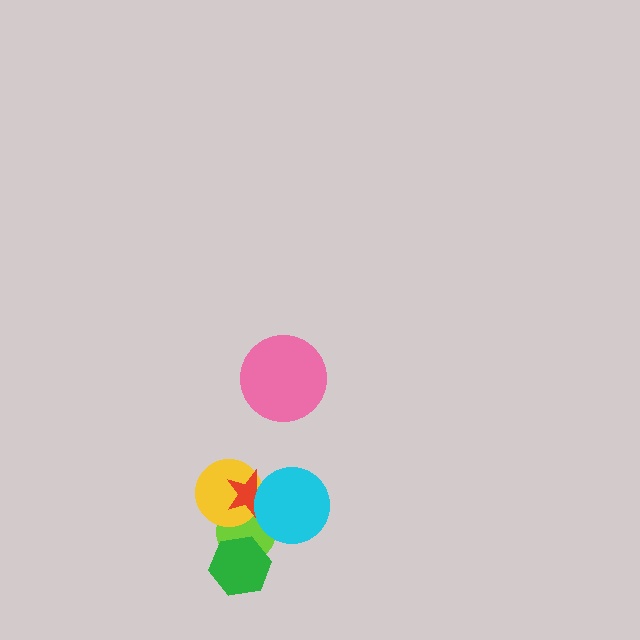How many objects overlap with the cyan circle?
3 objects overlap with the cyan circle.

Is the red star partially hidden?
Yes, it is partially covered by another shape.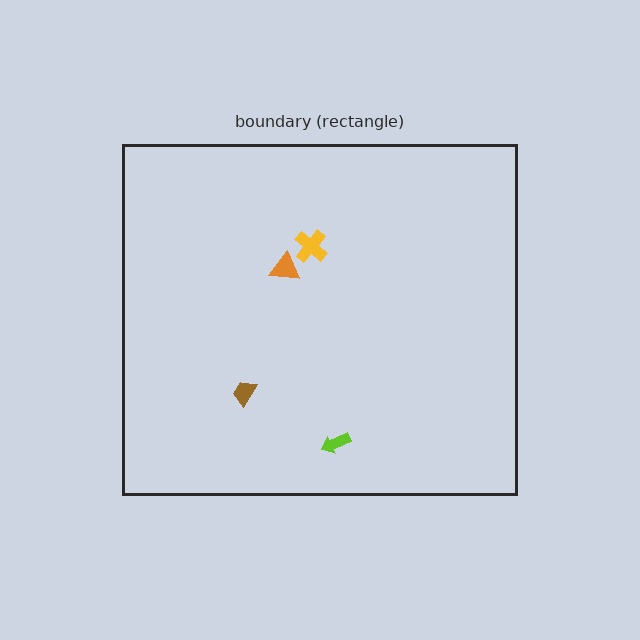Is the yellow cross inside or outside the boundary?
Inside.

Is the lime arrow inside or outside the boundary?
Inside.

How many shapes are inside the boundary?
4 inside, 0 outside.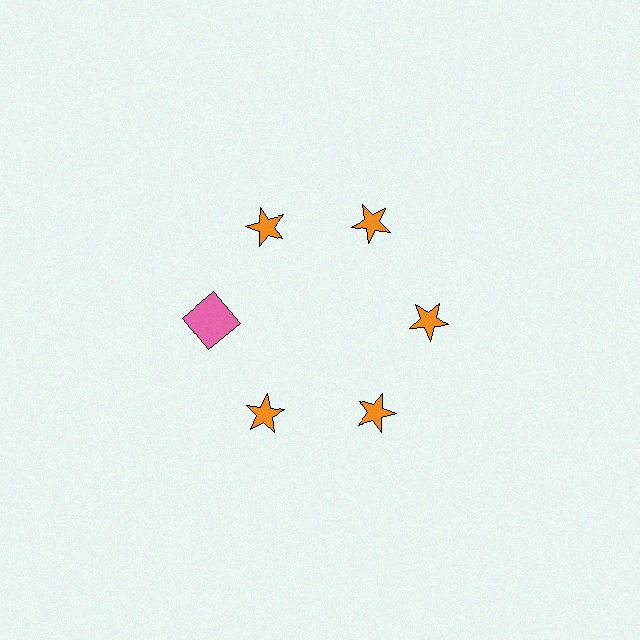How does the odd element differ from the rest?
It differs in both color (pink instead of orange) and shape (square instead of star).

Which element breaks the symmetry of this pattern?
The pink square at roughly the 9 o'clock position breaks the symmetry. All other shapes are orange stars.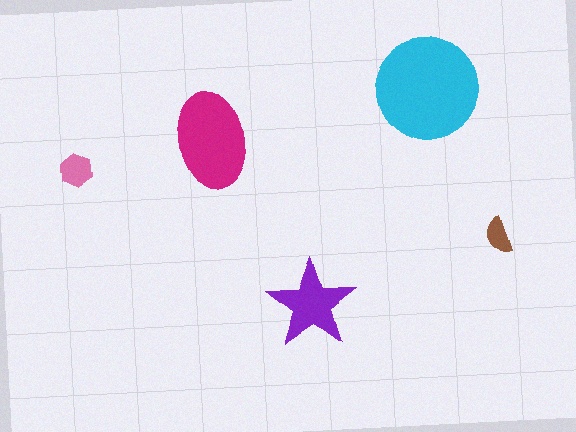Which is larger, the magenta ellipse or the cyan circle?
The cyan circle.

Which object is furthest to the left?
The pink hexagon is leftmost.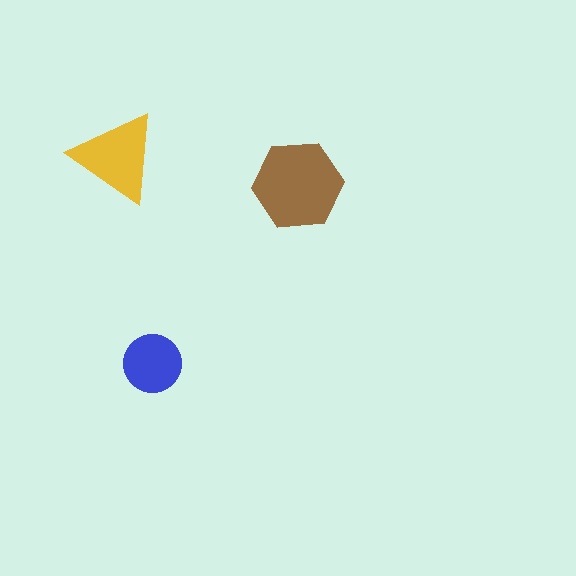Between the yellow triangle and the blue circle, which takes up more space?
The yellow triangle.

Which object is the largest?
The brown hexagon.